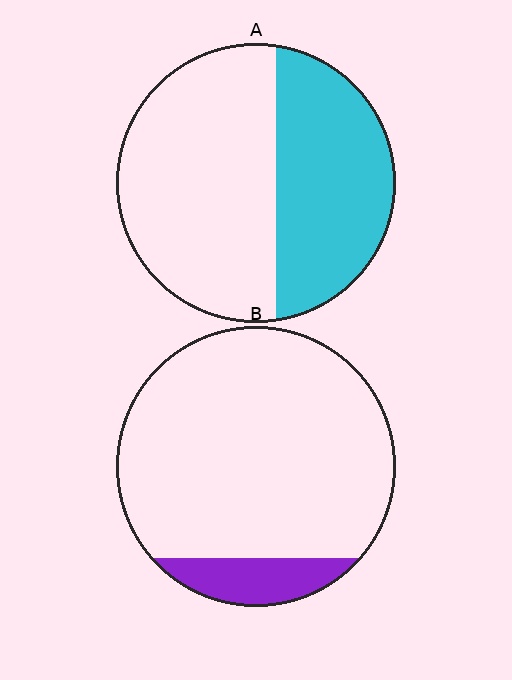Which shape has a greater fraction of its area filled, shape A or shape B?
Shape A.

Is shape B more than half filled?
No.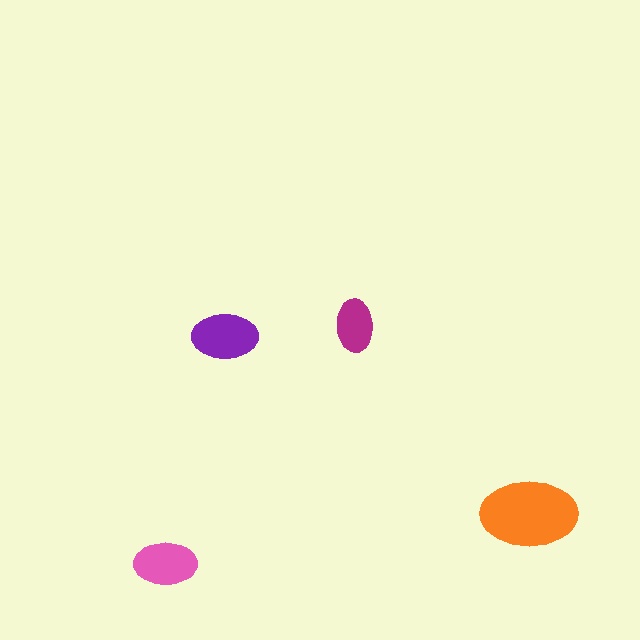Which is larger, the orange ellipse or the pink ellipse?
The orange one.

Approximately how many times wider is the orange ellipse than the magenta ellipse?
About 2 times wider.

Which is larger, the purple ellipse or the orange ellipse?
The orange one.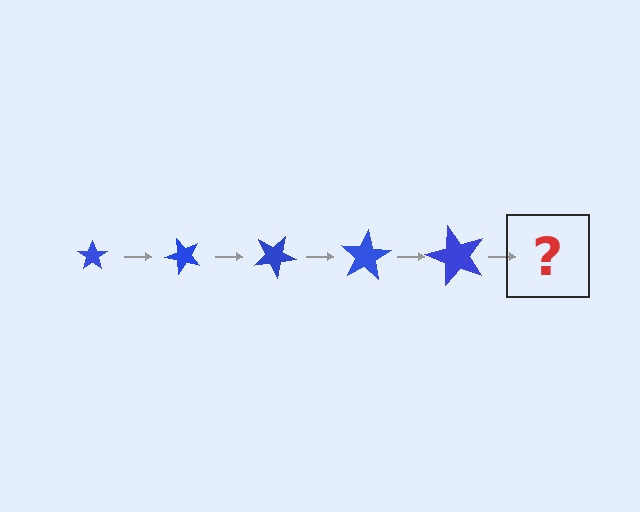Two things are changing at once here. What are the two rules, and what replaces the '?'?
The two rules are that the star grows larger each step and it rotates 50 degrees each step. The '?' should be a star, larger than the previous one and rotated 250 degrees from the start.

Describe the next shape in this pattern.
It should be a star, larger than the previous one and rotated 250 degrees from the start.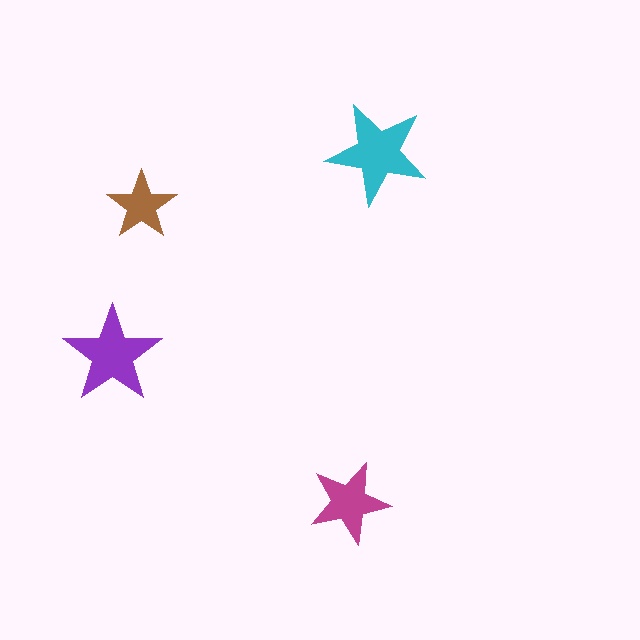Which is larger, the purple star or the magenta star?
The purple one.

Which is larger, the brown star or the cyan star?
The cyan one.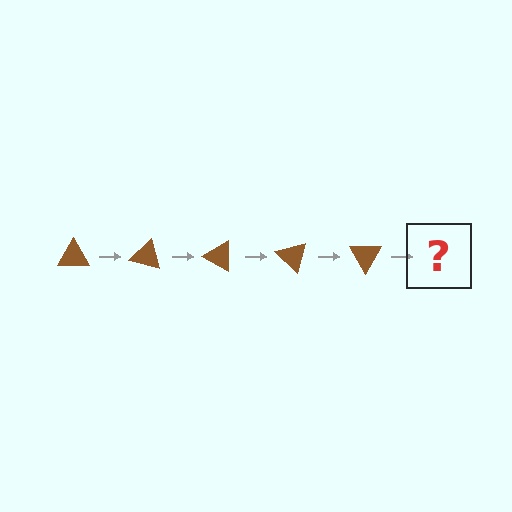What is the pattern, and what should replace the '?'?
The pattern is that the triangle rotates 15 degrees each step. The '?' should be a brown triangle rotated 75 degrees.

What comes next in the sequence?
The next element should be a brown triangle rotated 75 degrees.